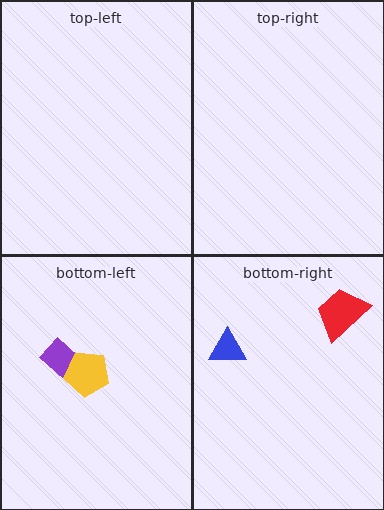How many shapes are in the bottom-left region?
2.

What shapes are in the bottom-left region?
The purple rectangle, the yellow pentagon.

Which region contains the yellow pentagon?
The bottom-left region.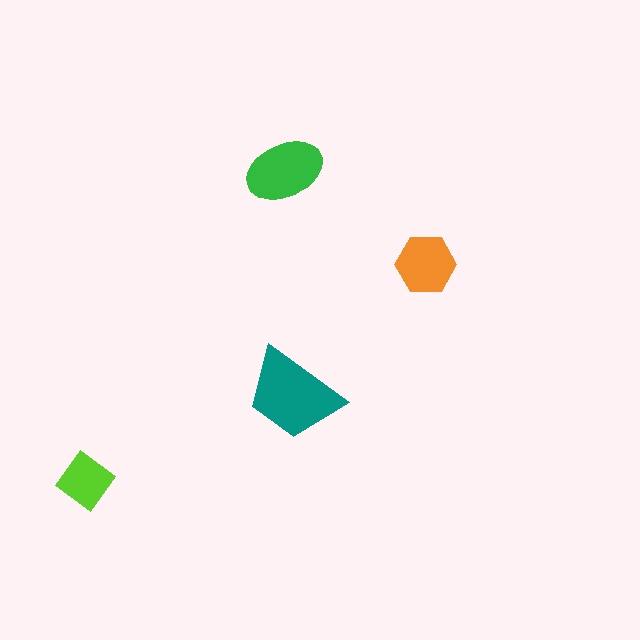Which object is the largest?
The teal trapezoid.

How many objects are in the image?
There are 4 objects in the image.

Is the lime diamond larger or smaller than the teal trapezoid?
Smaller.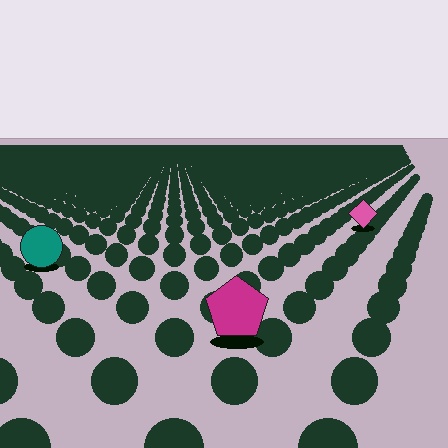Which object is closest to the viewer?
The magenta pentagon is closest. The texture marks near it are larger and more spread out.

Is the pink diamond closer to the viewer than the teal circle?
No. The teal circle is closer — you can tell from the texture gradient: the ground texture is coarser near it.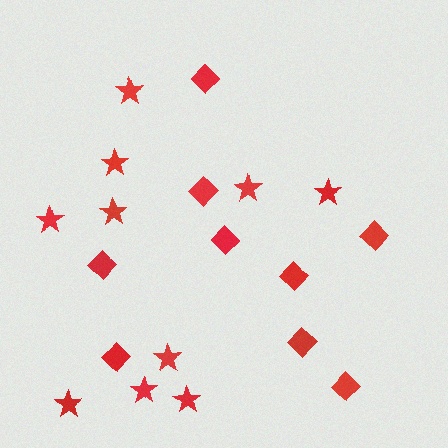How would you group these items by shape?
There are 2 groups: one group of diamonds (9) and one group of stars (10).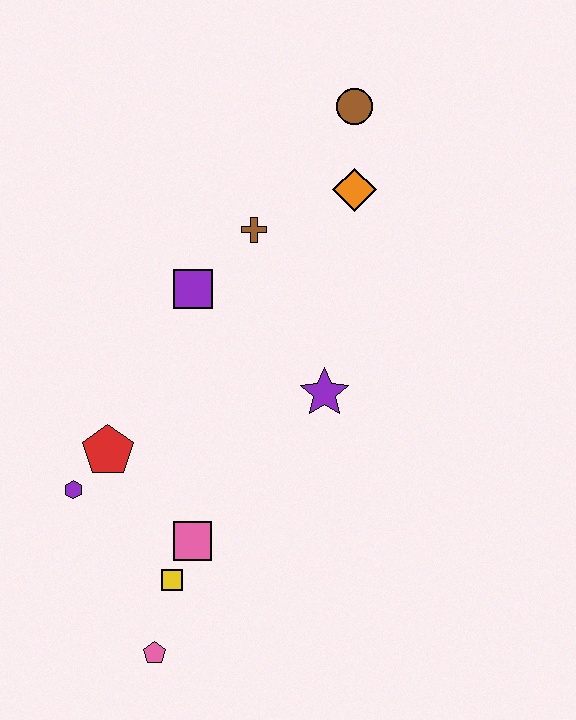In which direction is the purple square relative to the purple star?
The purple square is to the left of the purple star.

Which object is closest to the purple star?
The purple square is closest to the purple star.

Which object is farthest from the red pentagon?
The brown circle is farthest from the red pentagon.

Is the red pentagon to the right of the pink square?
No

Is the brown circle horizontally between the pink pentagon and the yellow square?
No